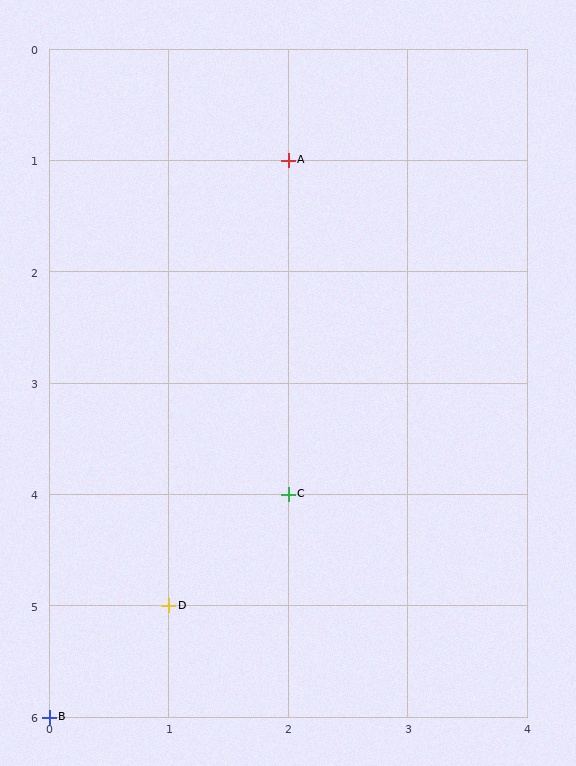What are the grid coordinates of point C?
Point C is at grid coordinates (2, 4).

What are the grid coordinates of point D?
Point D is at grid coordinates (1, 5).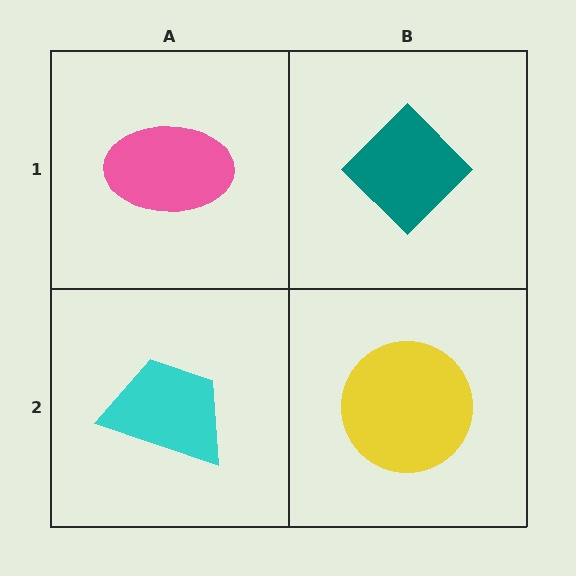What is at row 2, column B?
A yellow circle.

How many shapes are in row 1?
2 shapes.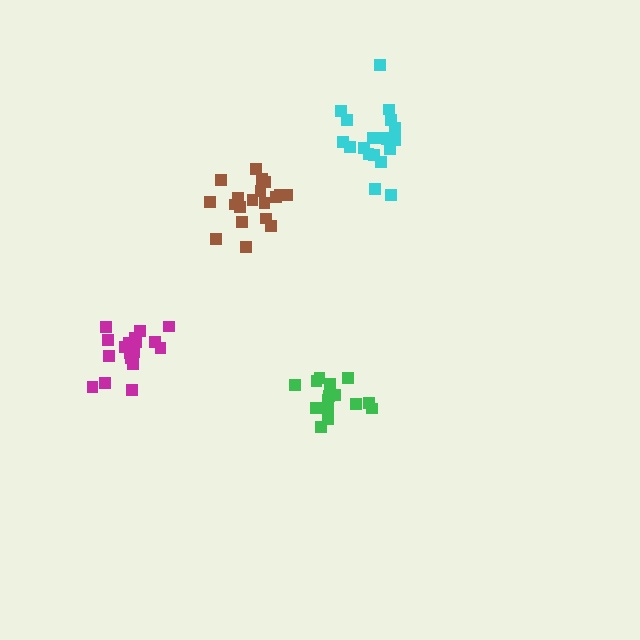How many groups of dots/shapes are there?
There are 4 groups.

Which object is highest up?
The cyan cluster is topmost.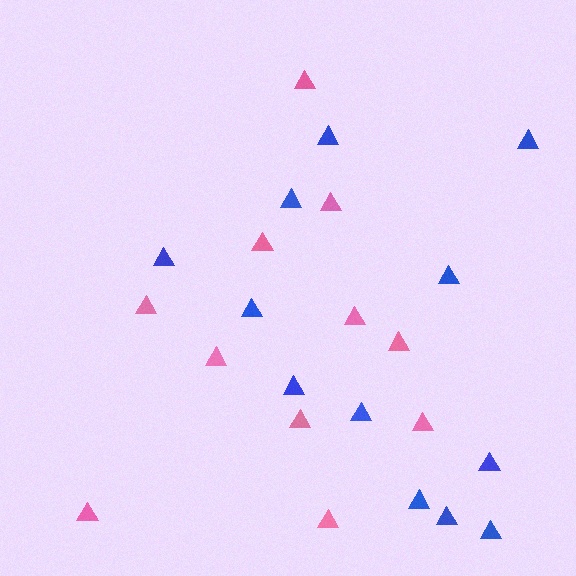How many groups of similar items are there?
There are 2 groups: one group of pink triangles (11) and one group of blue triangles (12).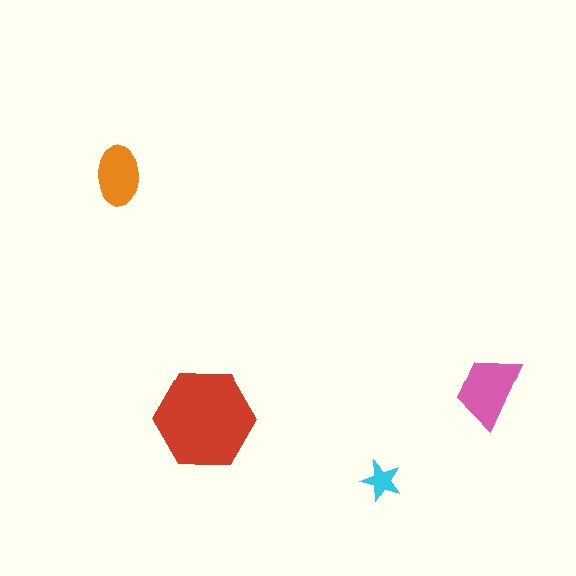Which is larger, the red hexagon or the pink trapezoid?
The red hexagon.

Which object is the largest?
The red hexagon.